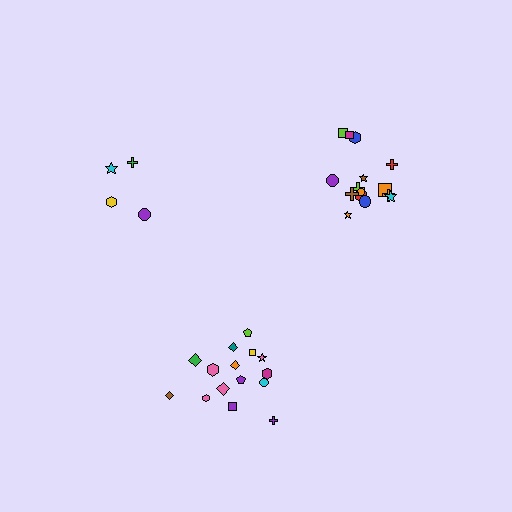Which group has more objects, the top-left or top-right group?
The top-right group.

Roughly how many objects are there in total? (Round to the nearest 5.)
Roughly 35 objects in total.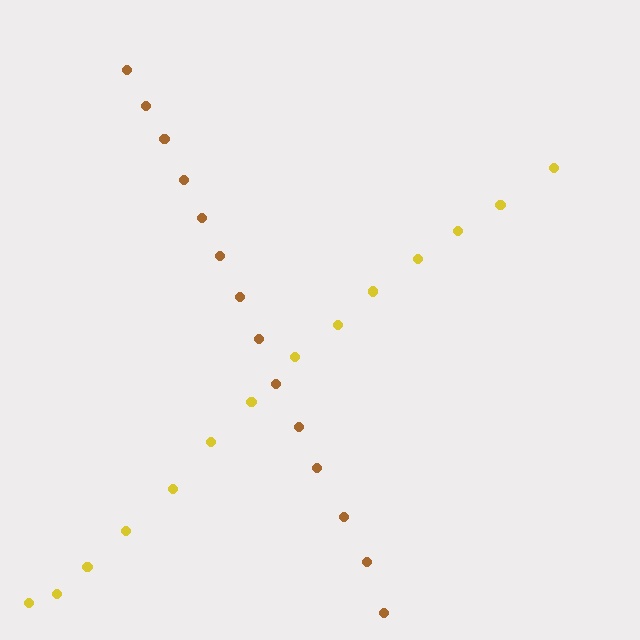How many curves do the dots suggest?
There are 2 distinct paths.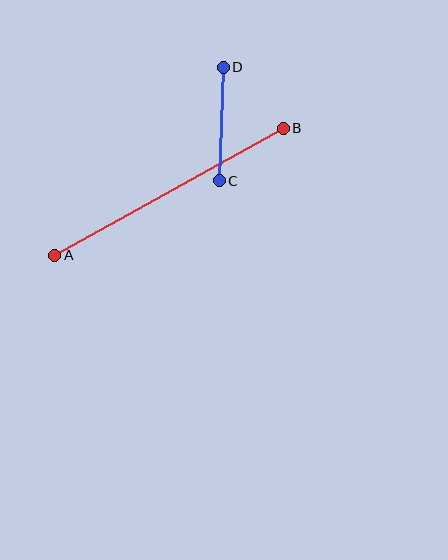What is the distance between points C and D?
The distance is approximately 113 pixels.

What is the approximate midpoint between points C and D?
The midpoint is at approximately (221, 124) pixels.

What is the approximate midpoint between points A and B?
The midpoint is at approximately (169, 192) pixels.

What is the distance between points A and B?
The distance is approximately 261 pixels.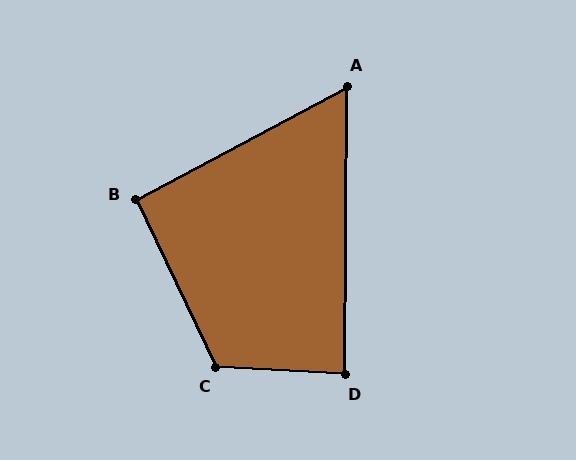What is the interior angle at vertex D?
Approximately 87 degrees (approximately right).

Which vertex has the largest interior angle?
C, at approximately 118 degrees.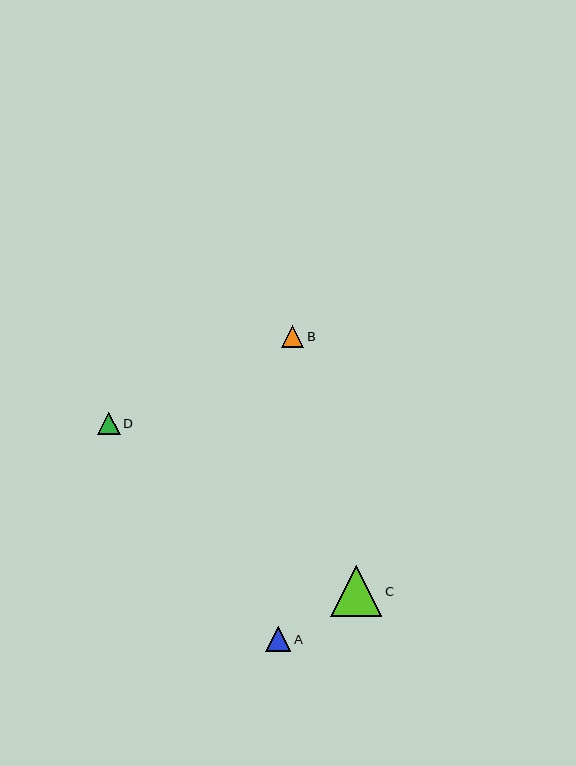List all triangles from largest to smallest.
From largest to smallest: C, A, D, B.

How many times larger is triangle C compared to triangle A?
Triangle C is approximately 2.1 times the size of triangle A.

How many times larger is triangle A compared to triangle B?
Triangle A is approximately 1.1 times the size of triangle B.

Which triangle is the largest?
Triangle C is the largest with a size of approximately 51 pixels.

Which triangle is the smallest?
Triangle B is the smallest with a size of approximately 22 pixels.